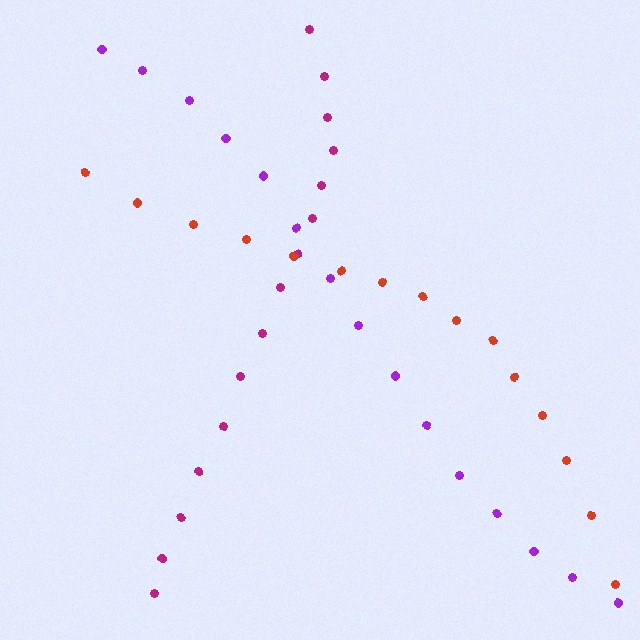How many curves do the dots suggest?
There are 3 distinct paths.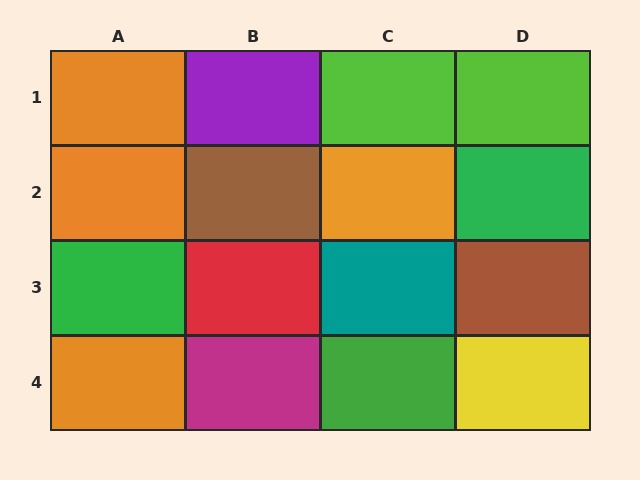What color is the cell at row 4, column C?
Green.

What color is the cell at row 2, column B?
Brown.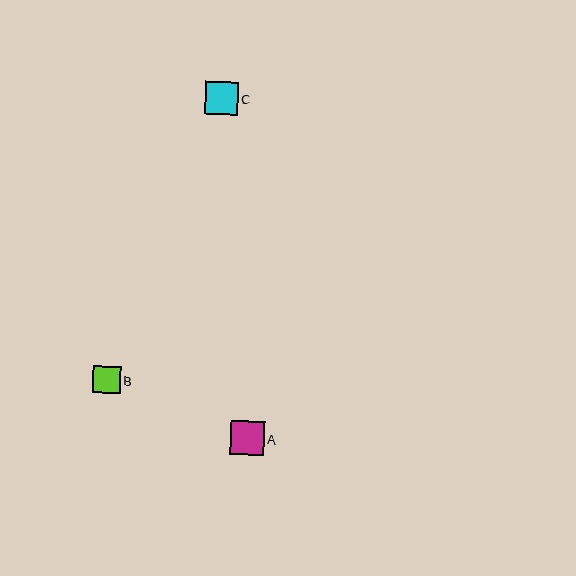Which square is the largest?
Square A is the largest with a size of approximately 34 pixels.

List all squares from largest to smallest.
From largest to smallest: A, C, B.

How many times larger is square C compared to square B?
Square C is approximately 1.2 times the size of square B.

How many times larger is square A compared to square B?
Square A is approximately 1.2 times the size of square B.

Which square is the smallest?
Square B is the smallest with a size of approximately 27 pixels.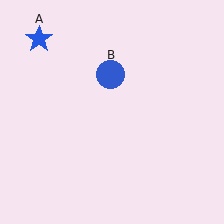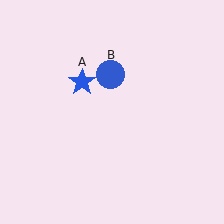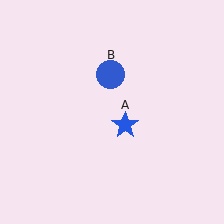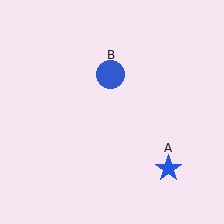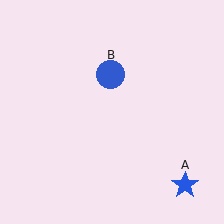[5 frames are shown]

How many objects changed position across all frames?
1 object changed position: blue star (object A).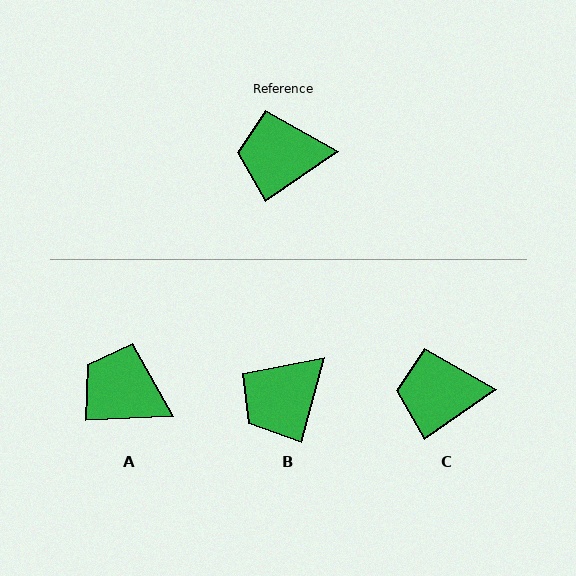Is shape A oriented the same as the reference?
No, it is off by about 31 degrees.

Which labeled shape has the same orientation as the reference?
C.